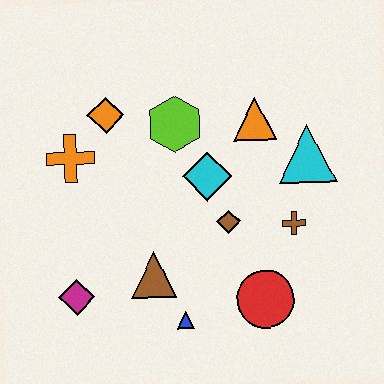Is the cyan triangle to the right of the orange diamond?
Yes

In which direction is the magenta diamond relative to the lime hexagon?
The magenta diamond is below the lime hexagon.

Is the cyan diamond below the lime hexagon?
Yes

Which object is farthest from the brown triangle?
The cyan triangle is farthest from the brown triangle.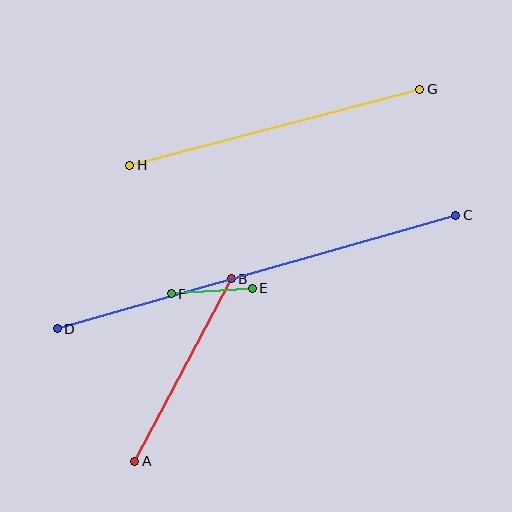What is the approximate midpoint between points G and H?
The midpoint is at approximately (275, 127) pixels.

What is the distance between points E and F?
The distance is approximately 81 pixels.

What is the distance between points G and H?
The distance is approximately 300 pixels.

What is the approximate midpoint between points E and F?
The midpoint is at approximately (212, 291) pixels.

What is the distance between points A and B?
The distance is approximately 206 pixels.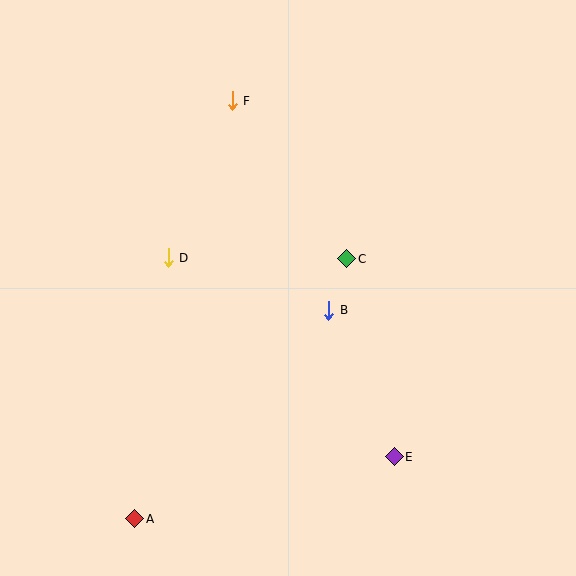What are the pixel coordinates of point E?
Point E is at (394, 457).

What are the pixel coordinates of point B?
Point B is at (329, 310).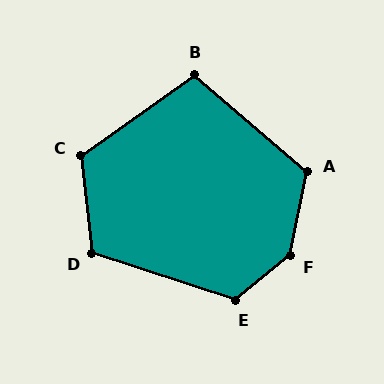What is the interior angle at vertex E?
Approximately 122 degrees (obtuse).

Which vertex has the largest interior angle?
F, at approximately 141 degrees.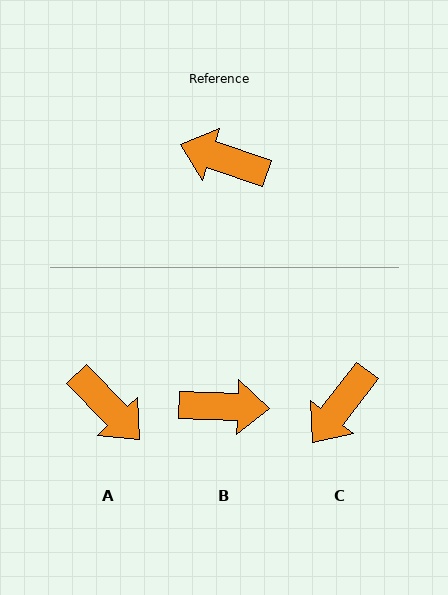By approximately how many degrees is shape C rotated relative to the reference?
Approximately 71 degrees counter-clockwise.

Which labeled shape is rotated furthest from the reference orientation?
B, about 164 degrees away.